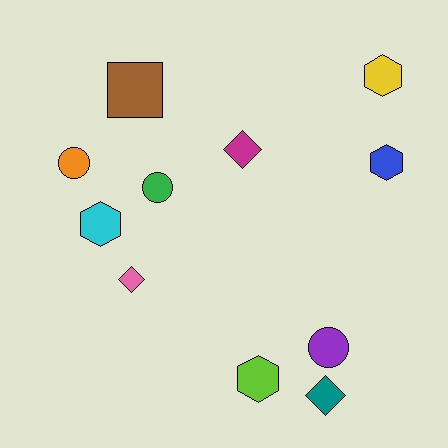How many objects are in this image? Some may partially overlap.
There are 11 objects.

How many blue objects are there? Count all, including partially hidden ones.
There is 1 blue object.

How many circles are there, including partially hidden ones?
There are 3 circles.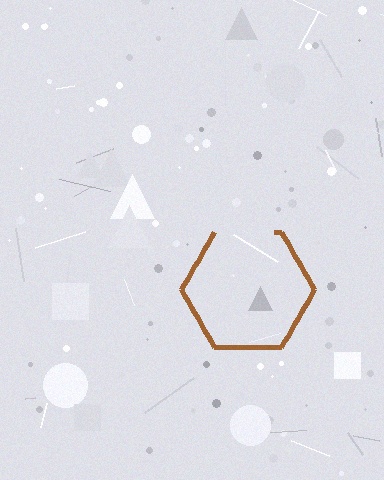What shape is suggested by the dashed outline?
The dashed outline suggests a hexagon.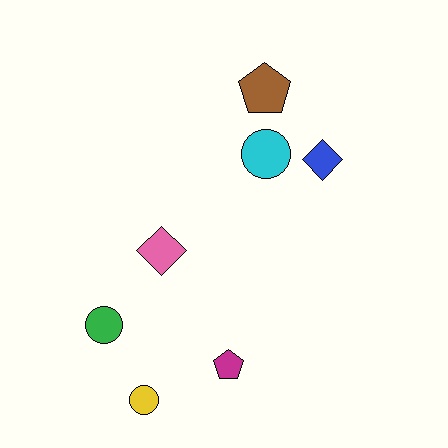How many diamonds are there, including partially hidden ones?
There are 2 diamonds.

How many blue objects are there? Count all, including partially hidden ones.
There is 1 blue object.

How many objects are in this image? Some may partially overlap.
There are 7 objects.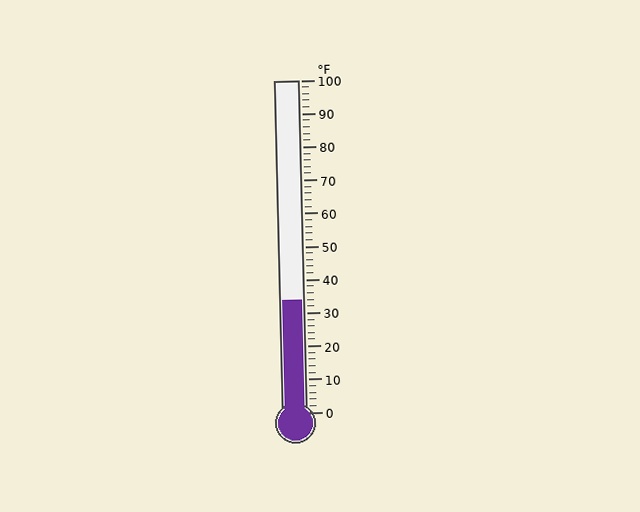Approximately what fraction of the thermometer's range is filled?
The thermometer is filled to approximately 35% of its range.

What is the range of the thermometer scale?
The thermometer scale ranges from 0°F to 100°F.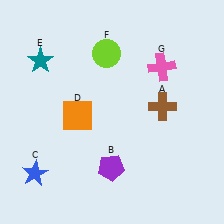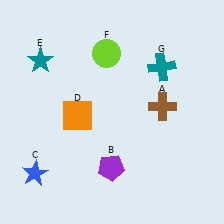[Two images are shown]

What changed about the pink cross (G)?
In Image 1, G is pink. In Image 2, it changed to teal.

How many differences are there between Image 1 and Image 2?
There is 1 difference between the two images.